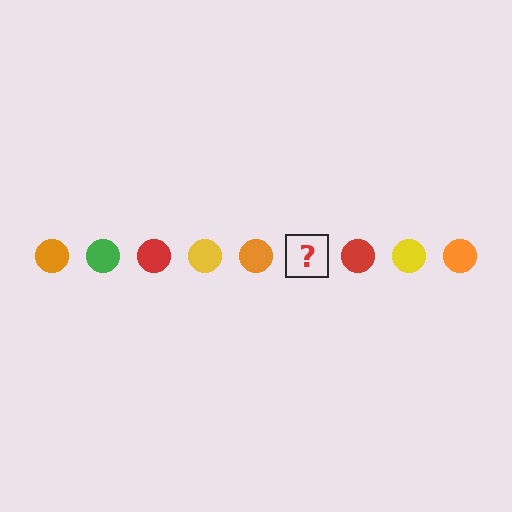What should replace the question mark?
The question mark should be replaced with a green circle.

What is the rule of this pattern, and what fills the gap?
The rule is that the pattern cycles through orange, green, red, yellow circles. The gap should be filled with a green circle.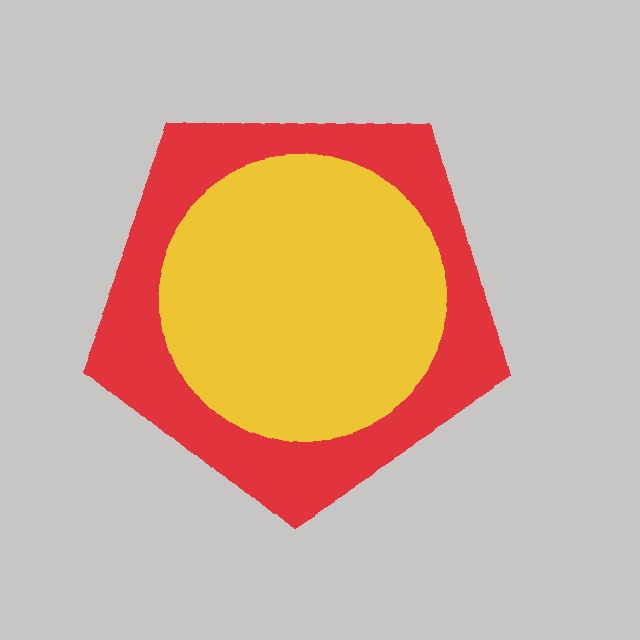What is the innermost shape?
The yellow circle.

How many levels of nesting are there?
2.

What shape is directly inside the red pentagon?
The yellow circle.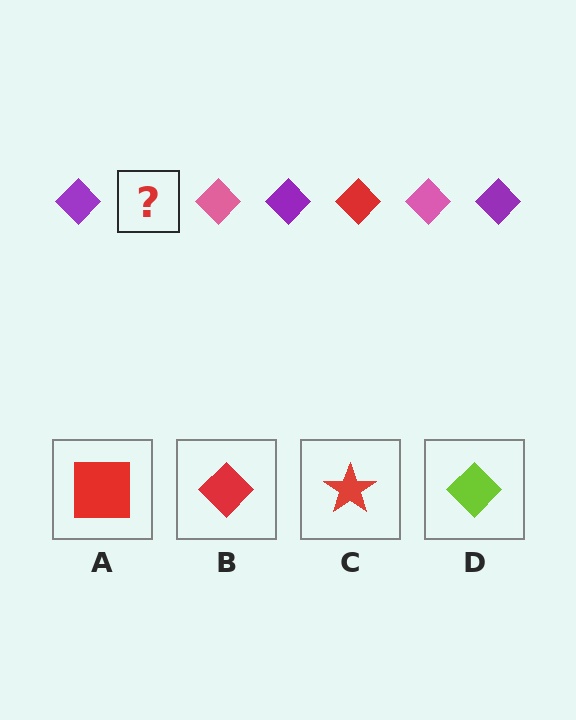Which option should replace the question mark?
Option B.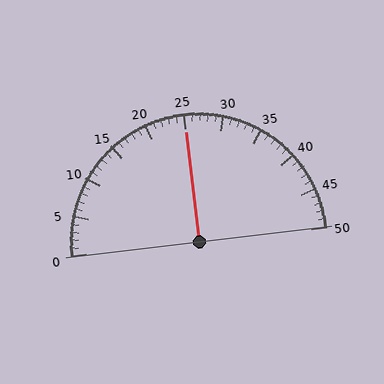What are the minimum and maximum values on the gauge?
The gauge ranges from 0 to 50.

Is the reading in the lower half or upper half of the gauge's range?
The reading is in the upper half of the range (0 to 50).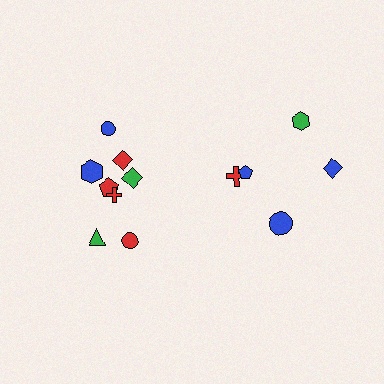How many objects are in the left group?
There are 8 objects.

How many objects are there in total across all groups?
There are 13 objects.